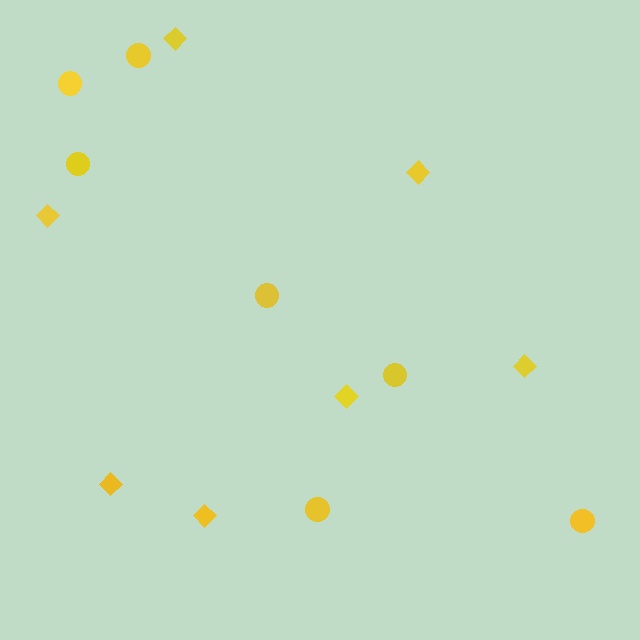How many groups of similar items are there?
There are 2 groups: one group of circles (7) and one group of diamonds (7).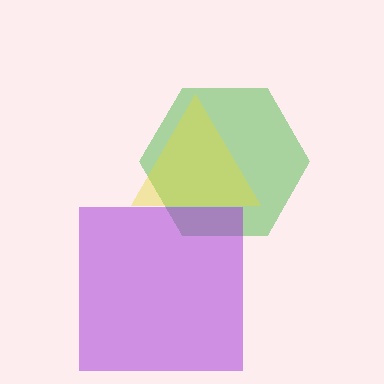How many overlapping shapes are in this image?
There are 3 overlapping shapes in the image.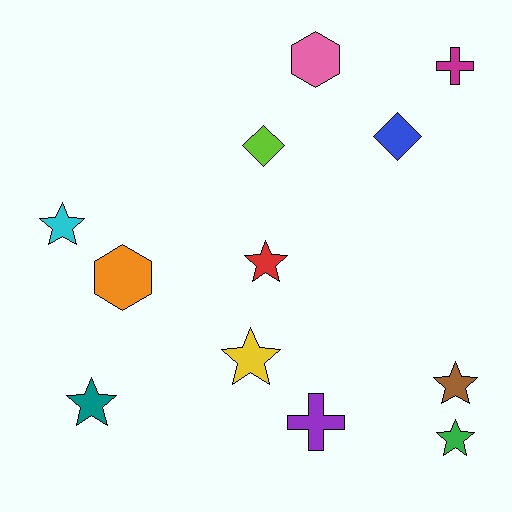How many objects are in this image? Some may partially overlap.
There are 12 objects.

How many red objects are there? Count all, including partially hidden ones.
There is 1 red object.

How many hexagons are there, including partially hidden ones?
There are 2 hexagons.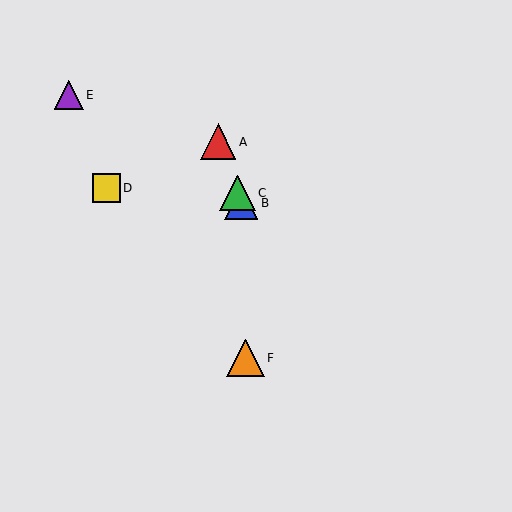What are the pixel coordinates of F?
Object F is at (246, 358).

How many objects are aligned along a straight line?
3 objects (A, B, C) are aligned along a straight line.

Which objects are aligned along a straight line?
Objects A, B, C are aligned along a straight line.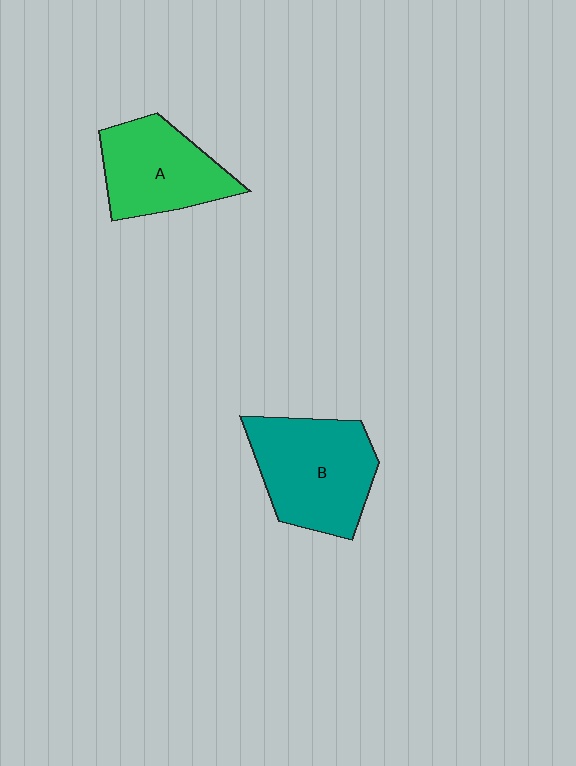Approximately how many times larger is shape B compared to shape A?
Approximately 1.2 times.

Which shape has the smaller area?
Shape A (green).